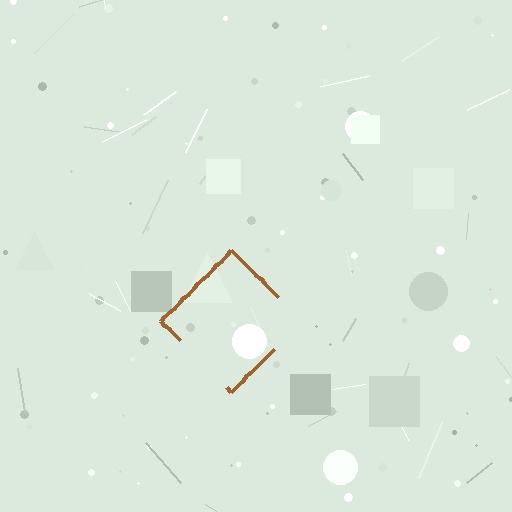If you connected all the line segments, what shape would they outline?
They would outline a diamond.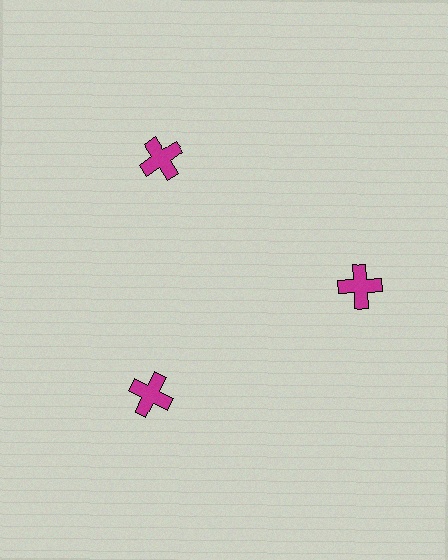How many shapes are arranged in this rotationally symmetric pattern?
There are 3 shapes, arranged in 3 groups of 1.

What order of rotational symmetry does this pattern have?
This pattern has 3-fold rotational symmetry.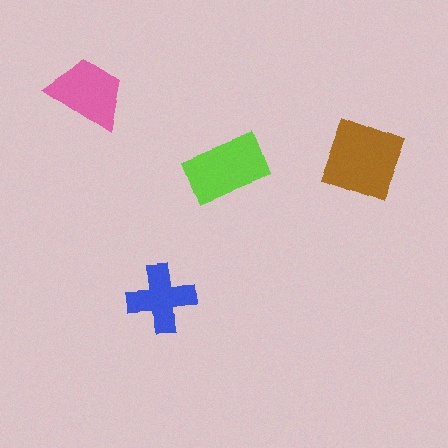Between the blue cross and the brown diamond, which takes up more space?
The brown diamond.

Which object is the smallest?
The blue cross.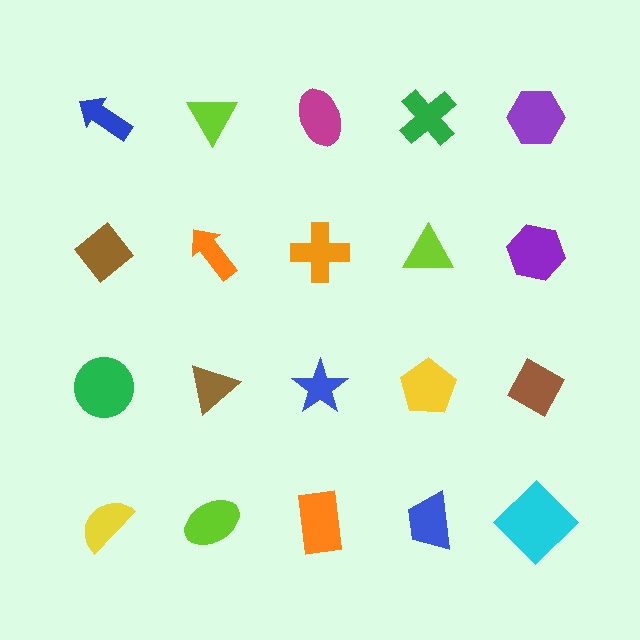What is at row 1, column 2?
A lime triangle.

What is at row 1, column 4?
A green cross.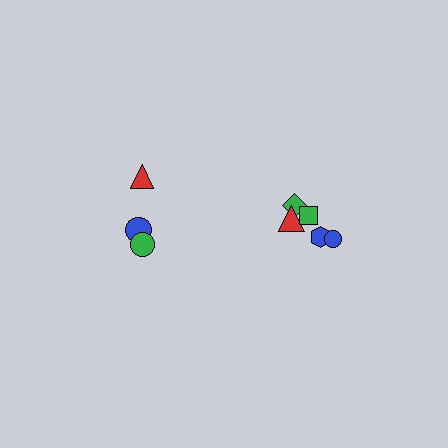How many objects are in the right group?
There are 5 objects.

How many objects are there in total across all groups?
There are 8 objects.